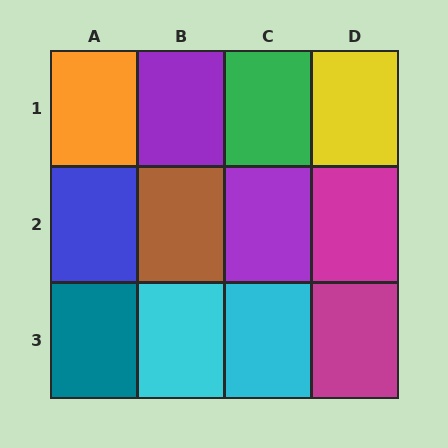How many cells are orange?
1 cell is orange.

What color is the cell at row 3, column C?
Cyan.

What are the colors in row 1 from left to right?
Orange, purple, green, yellow.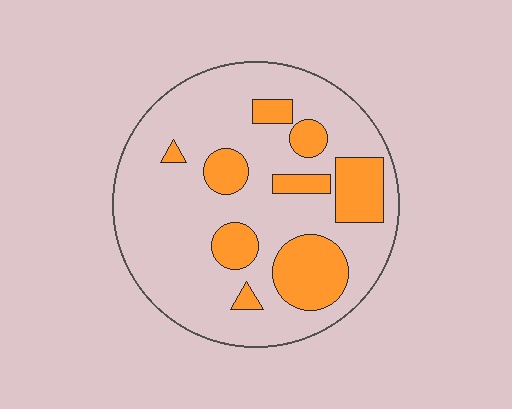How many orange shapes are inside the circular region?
9.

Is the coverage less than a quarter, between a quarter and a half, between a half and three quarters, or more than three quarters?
Less than a quarter.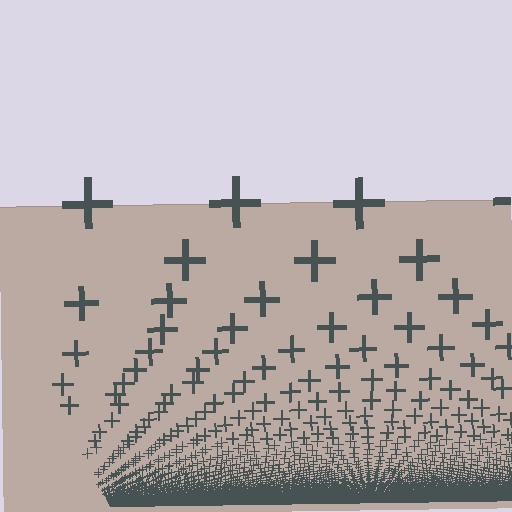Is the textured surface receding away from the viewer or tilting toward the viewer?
The surface appears to tilt toward the viewer. Texture elements get larger and sparser toward the top.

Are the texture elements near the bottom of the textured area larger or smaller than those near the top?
Smaller. The gradient is inverted — elements near the bottom are smaller and denser.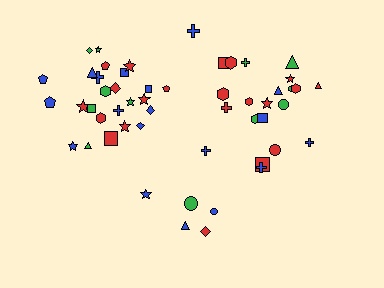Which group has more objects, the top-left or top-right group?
The top-left group.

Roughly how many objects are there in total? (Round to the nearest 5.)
Roughly 50 objects in total.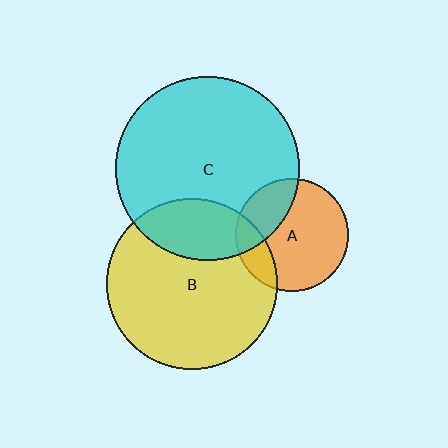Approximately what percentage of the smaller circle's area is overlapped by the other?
Approximately 30%.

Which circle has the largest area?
Circle C (cyan).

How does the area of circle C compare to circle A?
Approximately 2.7 times.